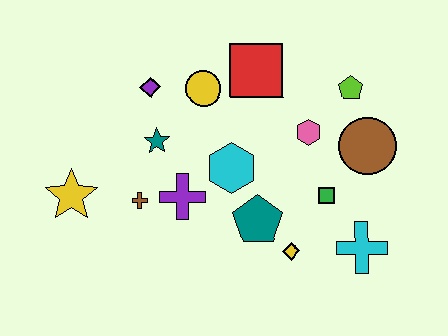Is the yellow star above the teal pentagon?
Yes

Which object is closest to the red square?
The yellow circle is closest to the red square.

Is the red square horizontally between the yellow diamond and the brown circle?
No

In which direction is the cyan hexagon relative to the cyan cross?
The cyan hexagon is to the left of the cyan cross.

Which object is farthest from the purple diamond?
The cyan cross is farthest from the purple diamond.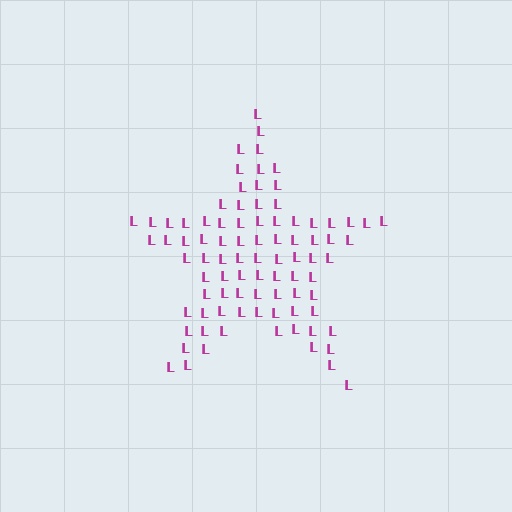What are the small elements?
The small elements are letter L's.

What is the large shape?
The large shape is a star.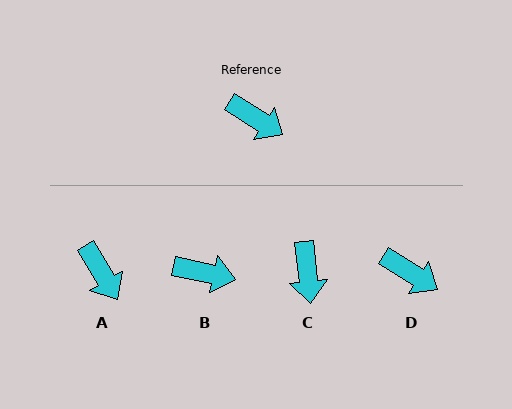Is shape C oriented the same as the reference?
No, it is off by about 51 degrees.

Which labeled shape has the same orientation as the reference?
D.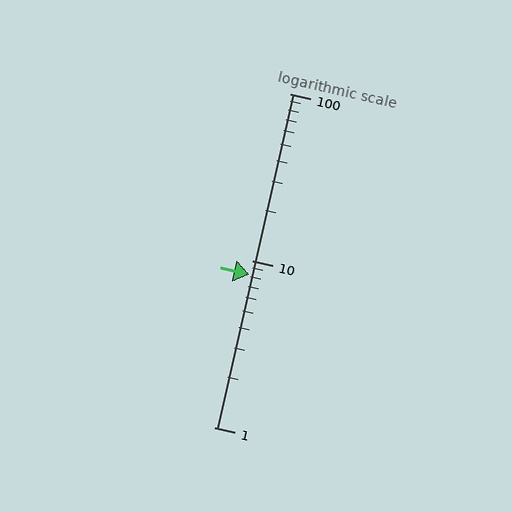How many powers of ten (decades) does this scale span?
The scale spans 2 decades, from 1 to 100.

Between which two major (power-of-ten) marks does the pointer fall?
The pointer is between 1 and 10.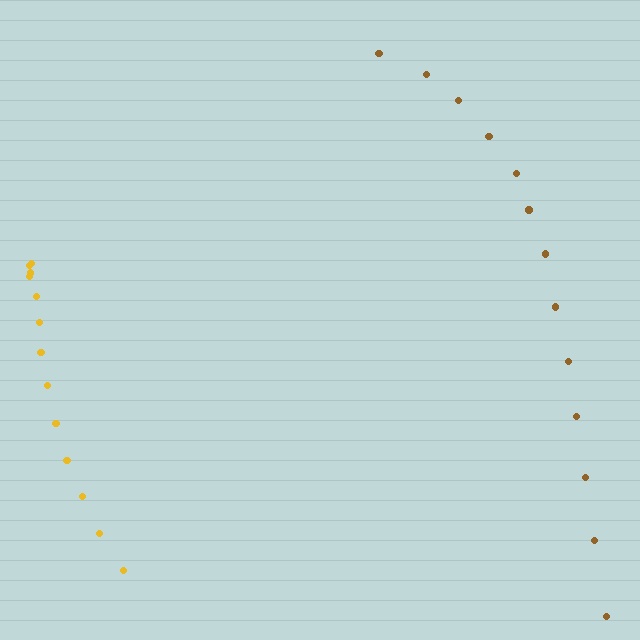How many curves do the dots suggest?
There are 2 distinct paths.